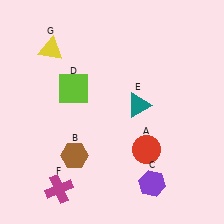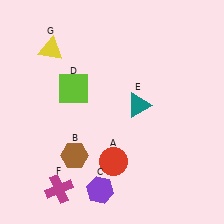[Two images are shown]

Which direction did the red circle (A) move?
The red circle (A) moved left.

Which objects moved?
The objects that moved are: the red circle (A), the purple hexagon (C).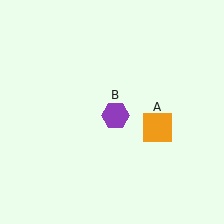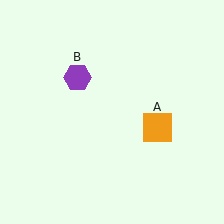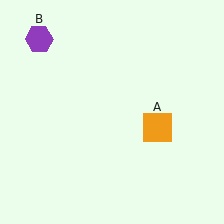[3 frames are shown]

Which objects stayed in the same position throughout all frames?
Orange square (object A) remained stationary.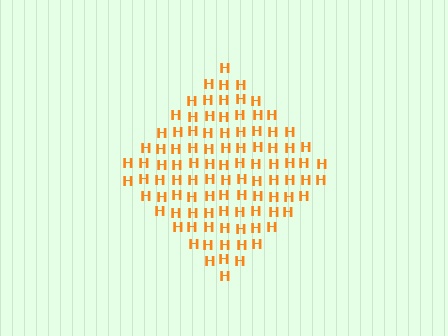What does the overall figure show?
The overall figure shows a diamond.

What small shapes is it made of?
It is made of small letter H's.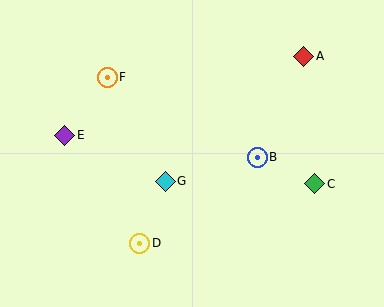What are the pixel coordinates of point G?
Point G is at (165, 181).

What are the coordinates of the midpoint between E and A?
The midpoint between E and A is at (184, 96).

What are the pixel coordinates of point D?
Point D is at (140, 243).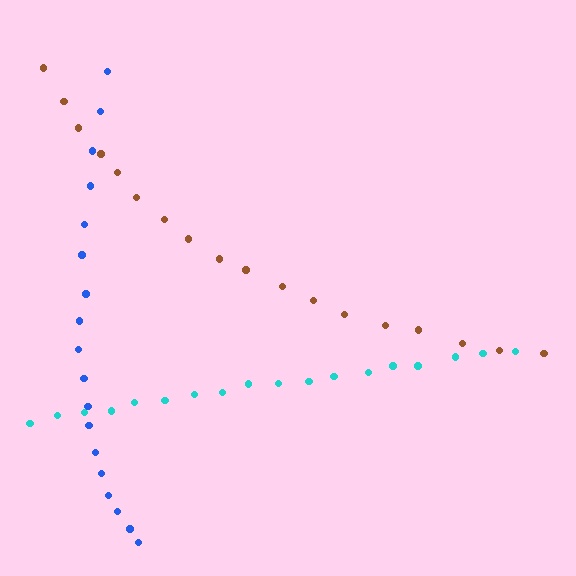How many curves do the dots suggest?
There are 3 distinct paths.